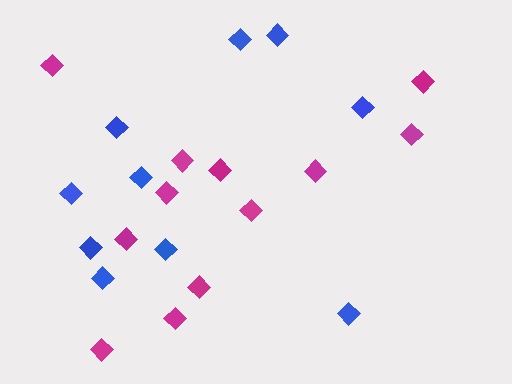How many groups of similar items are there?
There are 2 groups: one group of blue diamonds (10) and one group of magenta diamonds (12).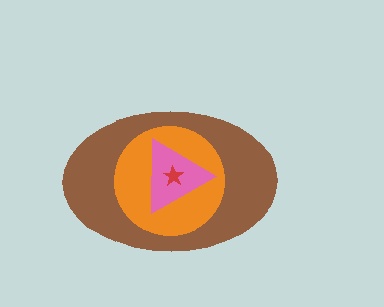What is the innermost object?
The red star.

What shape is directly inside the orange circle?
The pink triangle.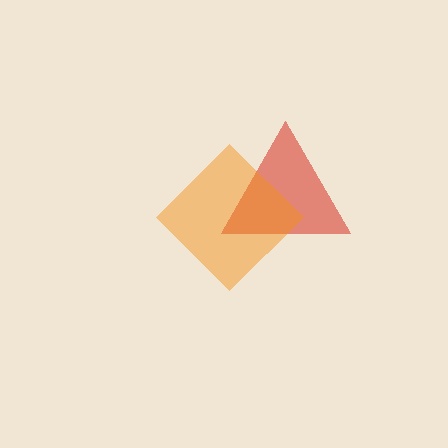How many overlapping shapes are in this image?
There are 2 overlapping shapes in the image.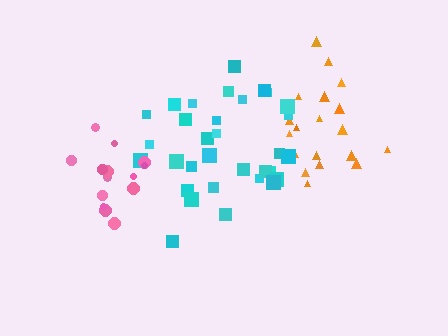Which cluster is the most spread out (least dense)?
Cyan.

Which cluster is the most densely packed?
Pink.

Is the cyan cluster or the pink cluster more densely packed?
Pink.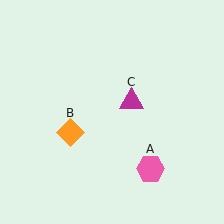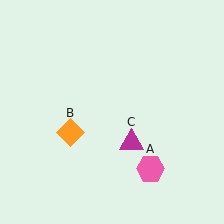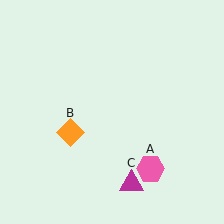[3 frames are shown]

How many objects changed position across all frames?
1 object changed position: magenta triangle (object C).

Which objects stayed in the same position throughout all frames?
Pink hexagon (object A) and orange diamond (object B) remained stationary.